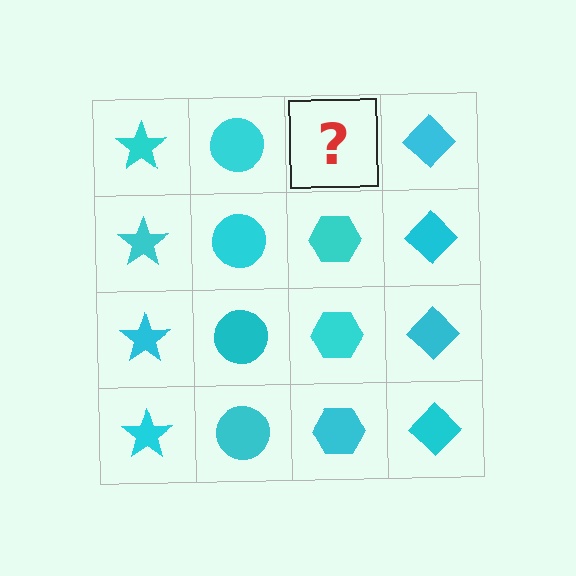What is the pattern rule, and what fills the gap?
The rule is that each column has a consistent shape. The gap should be filled with a cyan hexagon.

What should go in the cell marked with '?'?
The missing cell should contain a cyan hexagon.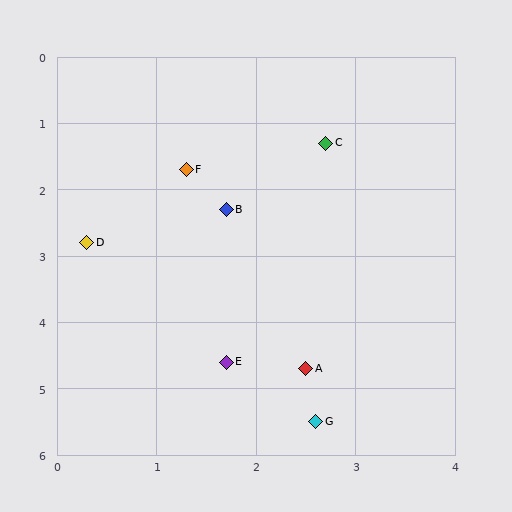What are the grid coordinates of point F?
Point F is at approximately (1.3, 1.7).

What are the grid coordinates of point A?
Point A is at approximately (2.5, 4.7).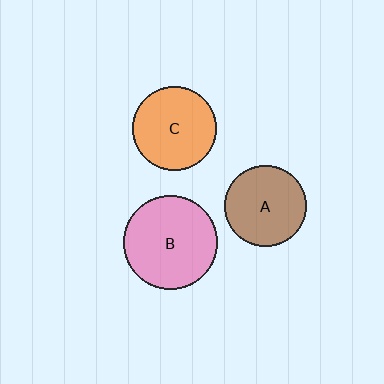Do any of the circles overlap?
No, none of the circles overlap.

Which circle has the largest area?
Circle B (pink).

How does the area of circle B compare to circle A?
Approximately 1.3 times.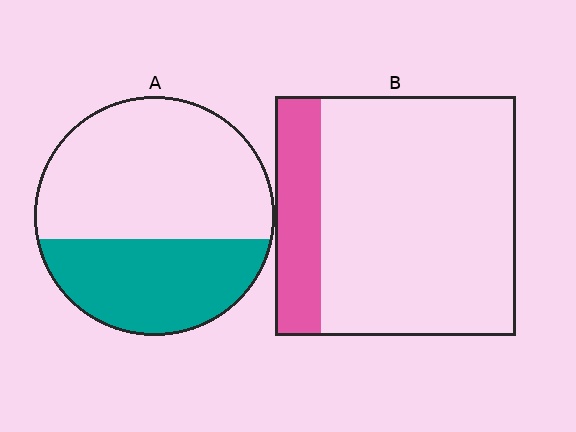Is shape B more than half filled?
No.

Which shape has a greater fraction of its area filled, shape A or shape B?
Shape A.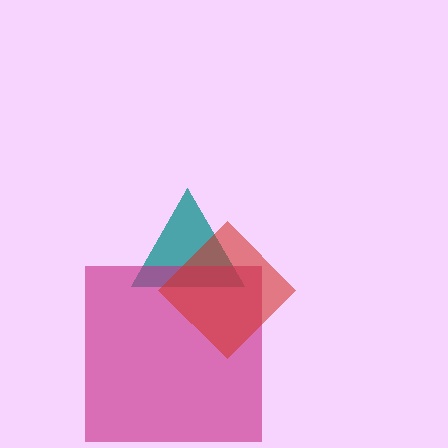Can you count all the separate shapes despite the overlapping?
Yes, there are 3 separate shapes.